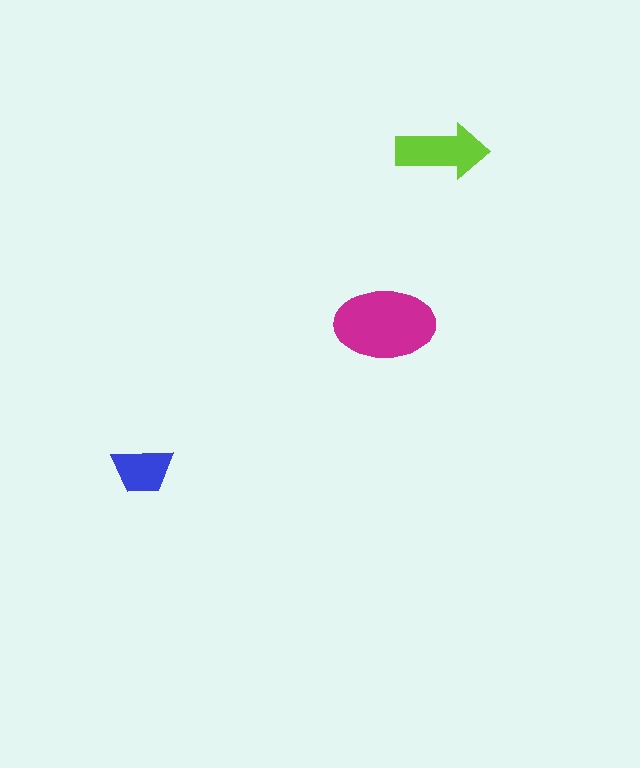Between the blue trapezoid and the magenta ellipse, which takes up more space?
The magenta ellipse.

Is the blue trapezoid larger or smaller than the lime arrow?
Smaller.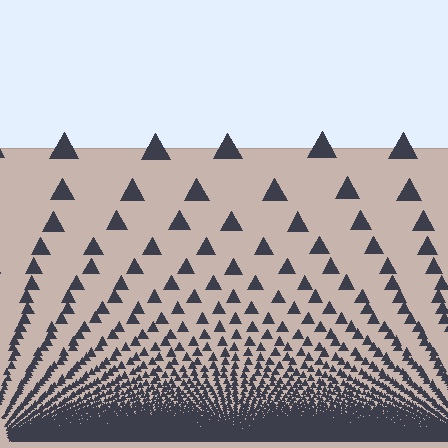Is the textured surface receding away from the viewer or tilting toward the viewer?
The surface appears to tilt toward the viewer. Texture elements get larger and sparser toward the top.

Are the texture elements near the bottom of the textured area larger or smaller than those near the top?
Smaller. The gradient is inverted — elements near the bottom are smaller and denser.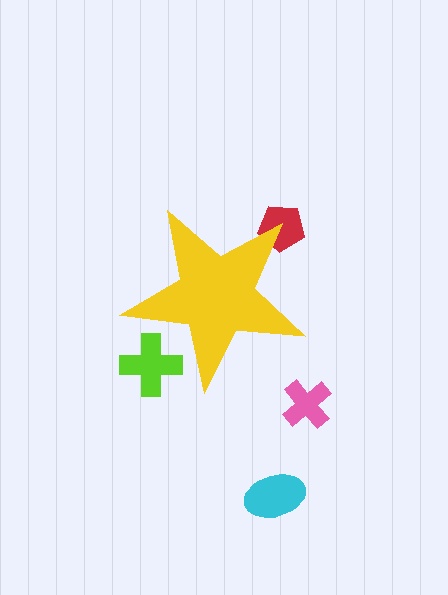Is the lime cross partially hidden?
Yes, the lime cross is partially hidden behind the yellow star.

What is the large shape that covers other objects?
A yellow star.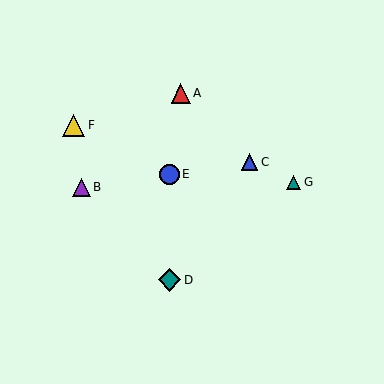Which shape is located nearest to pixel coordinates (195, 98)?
The red triangle (labeled A) at (181, 93) is nearest to that location.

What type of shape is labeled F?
Shape F is a yellow triangle.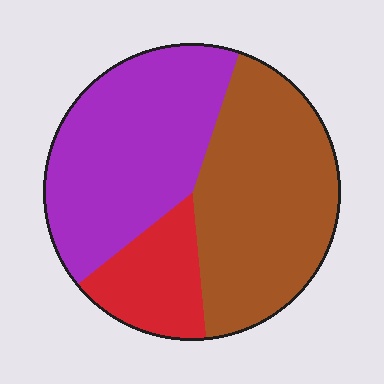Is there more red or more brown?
Brown.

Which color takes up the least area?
Red, at roughly 15%.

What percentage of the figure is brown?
Brown takes up between a quarter and a half of the figure.